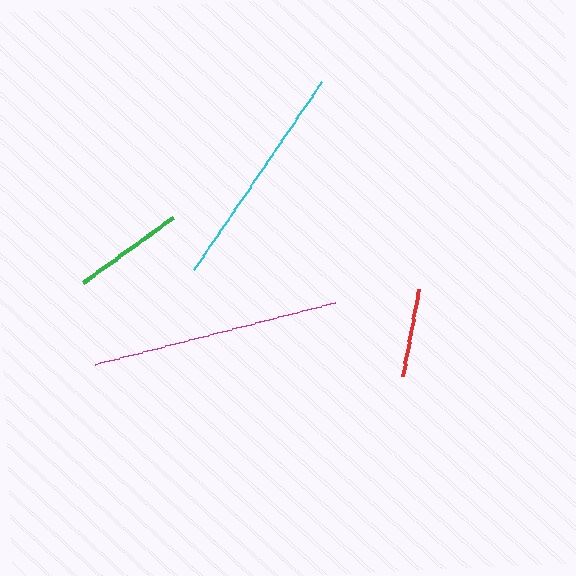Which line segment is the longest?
The magenta line is the longest at approximately 247 pixels.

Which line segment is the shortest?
The red line is the shortest at approximately 89 pixels.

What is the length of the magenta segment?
The magenta segment is approximately 247 pixels long.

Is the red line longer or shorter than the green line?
The green line is longer than the red line.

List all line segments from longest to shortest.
From longest to shortest: magenta, cyan, green, red.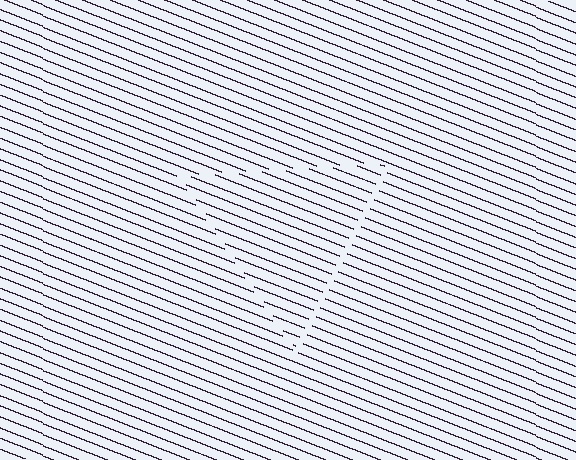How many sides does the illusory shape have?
3 sides — the line-ends trace a triangle.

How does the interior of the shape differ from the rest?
The interior of the shape contains the same grating, shifted by half a period — the contour is defined by the phase discontinuity where line-ends from the inner and outer gratings abut.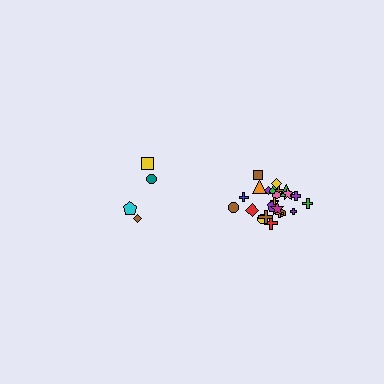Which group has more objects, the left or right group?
The right group.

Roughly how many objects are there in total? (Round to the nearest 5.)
Roughly 30 objects in total.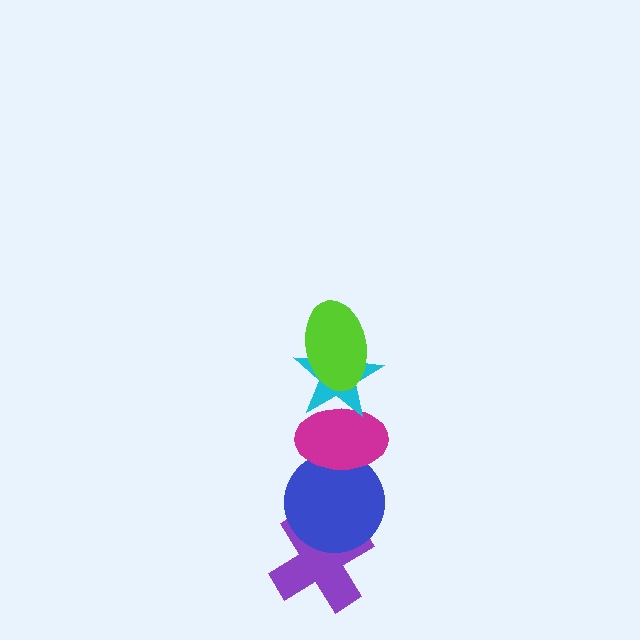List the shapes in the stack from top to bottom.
From top to bottom: the lime ellipse, the cyan star, the magenta ellipse, the blue circle, the purple cross.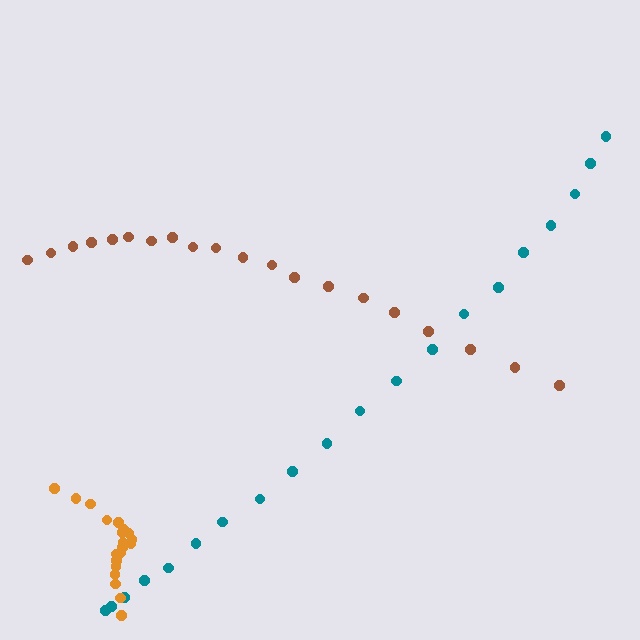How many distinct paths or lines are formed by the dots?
There are 3 distinct paths.